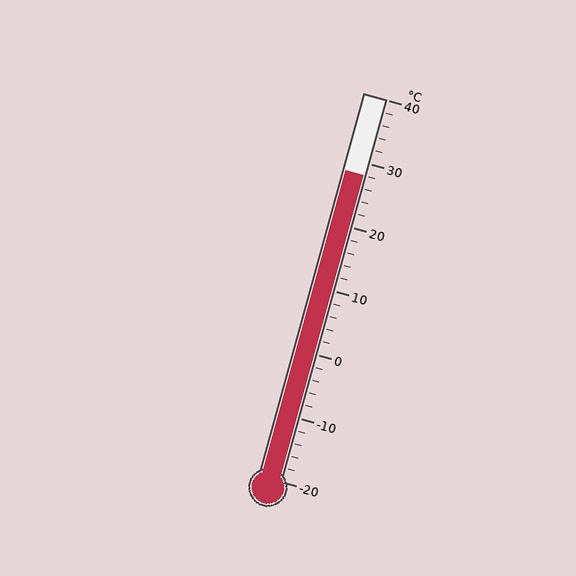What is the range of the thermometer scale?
The thermometer scale ranges from -20°C to 40°C.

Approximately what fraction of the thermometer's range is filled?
The thermometer is filled to approximately 80% of its range.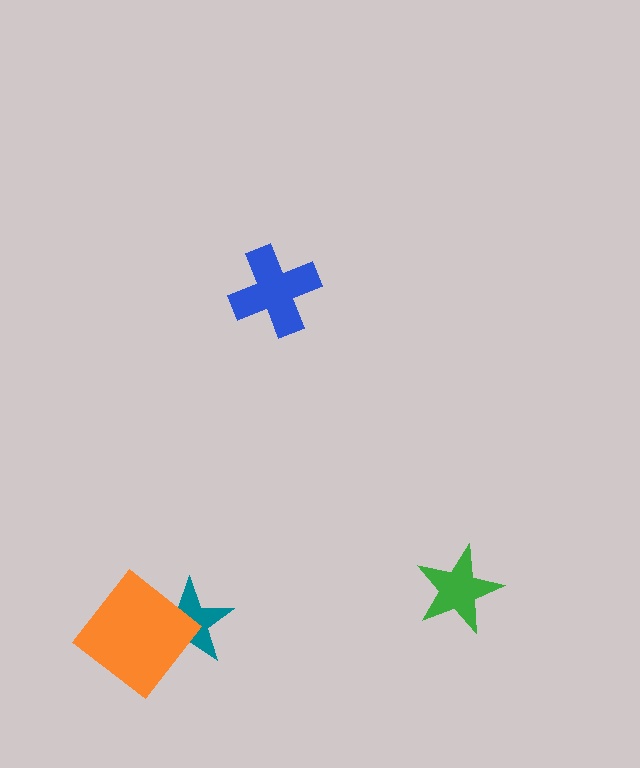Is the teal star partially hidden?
Yes, it is partially covered by another shape.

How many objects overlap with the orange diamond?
1 object overlaps with the orange diamond.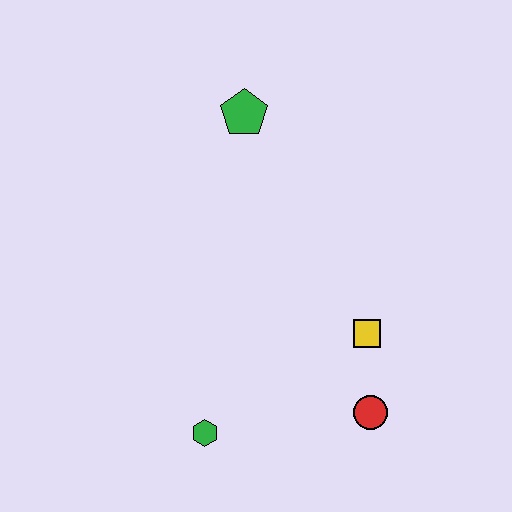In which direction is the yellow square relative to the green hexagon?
The yellow square is to the right of the green hexagon.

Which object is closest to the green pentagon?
The yellow square is closest to the green pentagon.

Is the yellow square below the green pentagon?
Yes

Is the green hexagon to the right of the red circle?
No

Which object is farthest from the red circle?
The green pentagon is farthest from the red circle.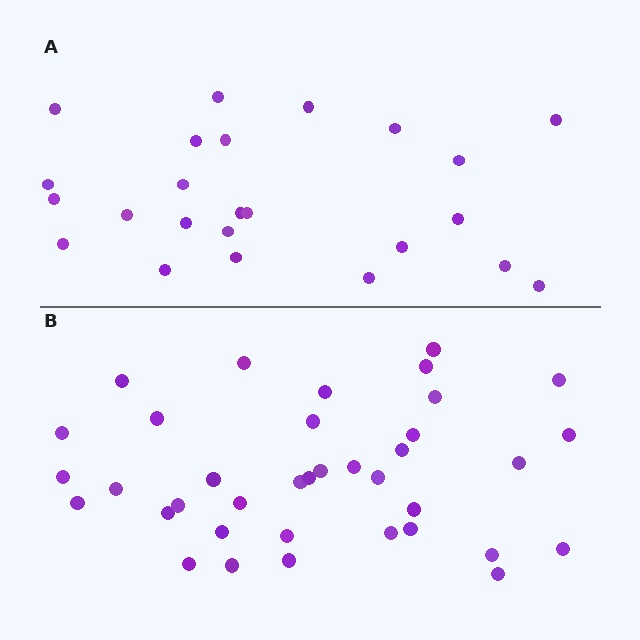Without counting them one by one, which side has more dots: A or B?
Region B (the bottom region) has more dots.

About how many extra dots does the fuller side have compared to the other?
Region B has approximately 15 more dots than region A.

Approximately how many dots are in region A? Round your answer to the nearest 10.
About 20 dots. (The exact count is 24, which rounds to 20.)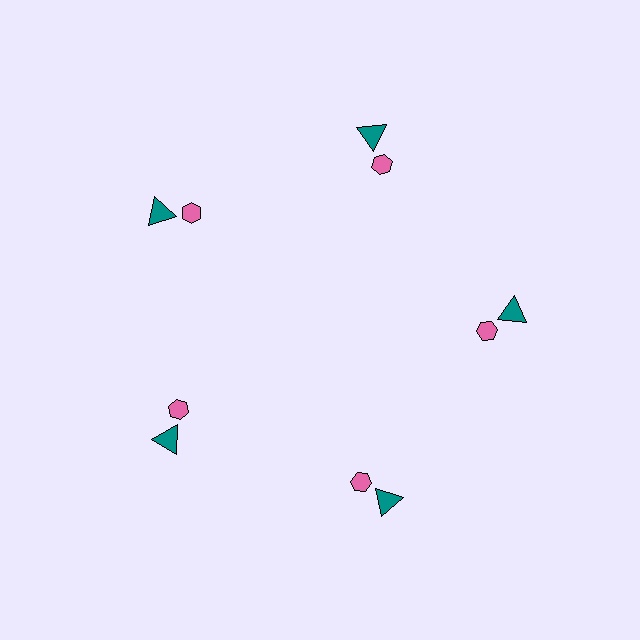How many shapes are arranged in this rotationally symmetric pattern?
There are 10 shapes, arranged in 5 groups of 2.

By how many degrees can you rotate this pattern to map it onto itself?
The pattern maps onto itself every 72 degrees of rotation.